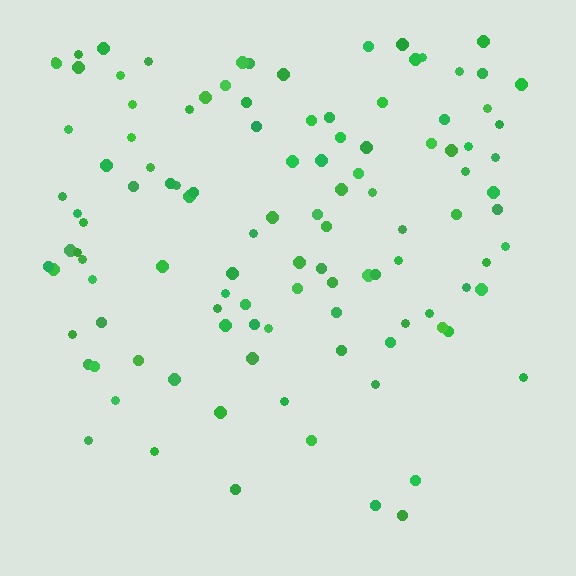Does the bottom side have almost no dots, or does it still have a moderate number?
Still a moderate number, just noticeably fewer than the top.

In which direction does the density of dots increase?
From bottom to top, with the top side densest.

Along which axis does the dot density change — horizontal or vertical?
Vertical.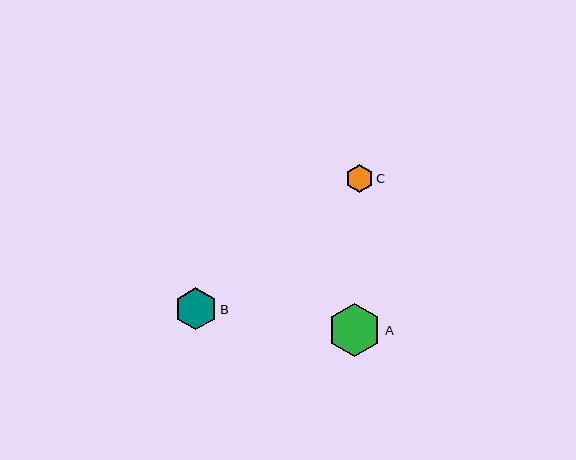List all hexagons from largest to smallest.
From largest to smallest: A, B, C.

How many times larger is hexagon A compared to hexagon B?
Hexagon A is approximately 1.3 times the size of hexagon B.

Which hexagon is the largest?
Hexagon A is the largest with a size of approximately 53 pixels.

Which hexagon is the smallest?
Hexagon C is the smallest with a size of approximately 28 pixels.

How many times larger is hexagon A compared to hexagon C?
Hexagon A is approximately 1.9 times the size of hexagon C.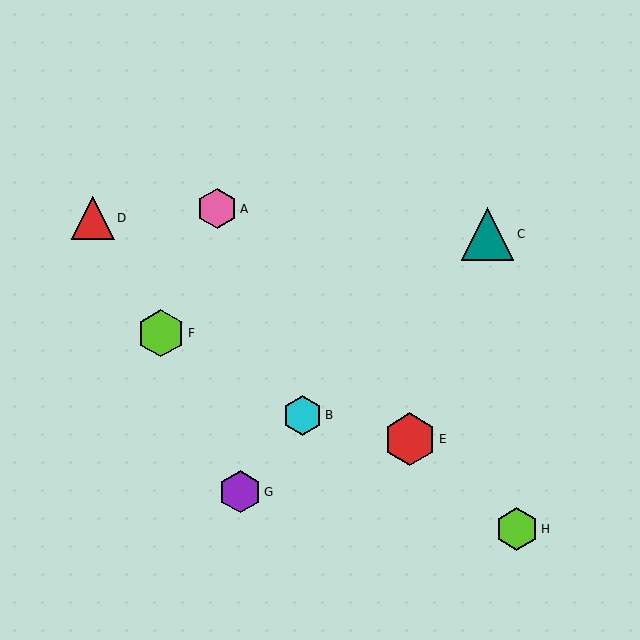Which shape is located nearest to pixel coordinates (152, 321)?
The lime hexagon (labeled F) at (161, 333) is nearest to that location.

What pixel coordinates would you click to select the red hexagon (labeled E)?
Click at (410, 439) to select the red hexagon E.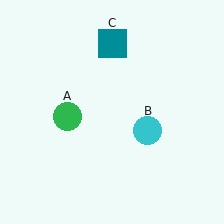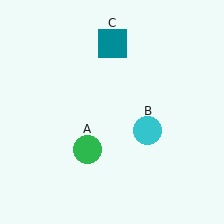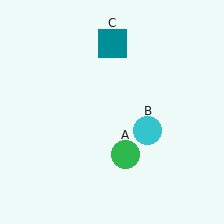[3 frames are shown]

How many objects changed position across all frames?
1 object changed position: green circle (object A).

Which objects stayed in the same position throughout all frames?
Cyan circle (object B) and teal square (object C) remained stationary.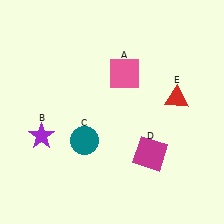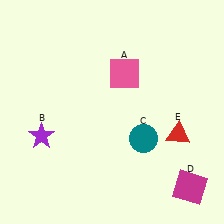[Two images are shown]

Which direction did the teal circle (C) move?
The teal circle (C) moved right.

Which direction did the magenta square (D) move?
The magenta square (D) moved right.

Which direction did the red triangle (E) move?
The red triangle (E) moved down.